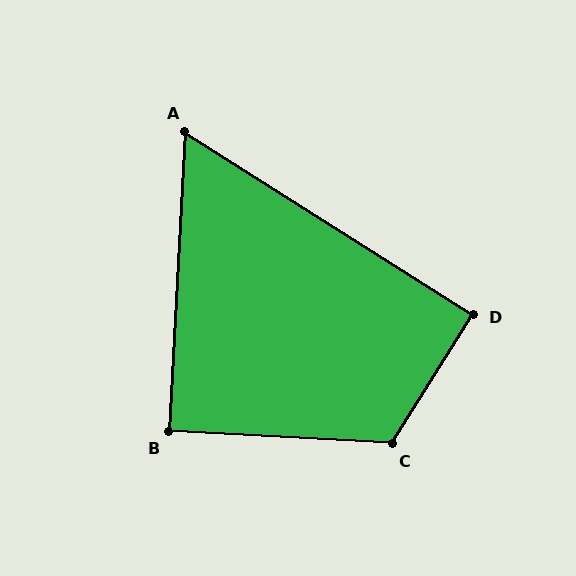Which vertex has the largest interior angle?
C, at approximately 119 degrees.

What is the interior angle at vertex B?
Approximately 90 degrees (approximately right).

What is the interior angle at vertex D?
Approximately 90 degrees (approximately right).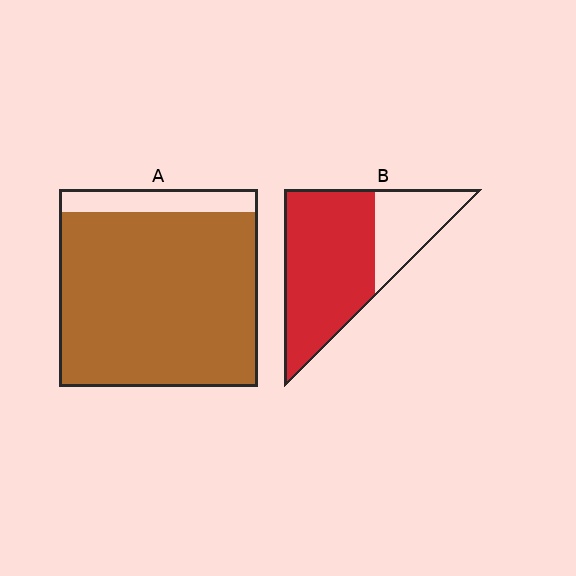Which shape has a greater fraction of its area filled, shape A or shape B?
Shape A.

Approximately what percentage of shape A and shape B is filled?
A is approximately 90% and B is approximately 70%.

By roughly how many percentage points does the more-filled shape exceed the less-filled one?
By roughly 20 percentage points (A over B).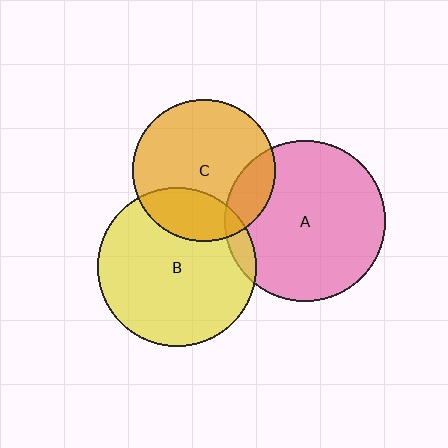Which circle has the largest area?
Circle A (pink).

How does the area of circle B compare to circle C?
Approximately 1.2 times.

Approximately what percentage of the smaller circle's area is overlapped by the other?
Approximately 25%.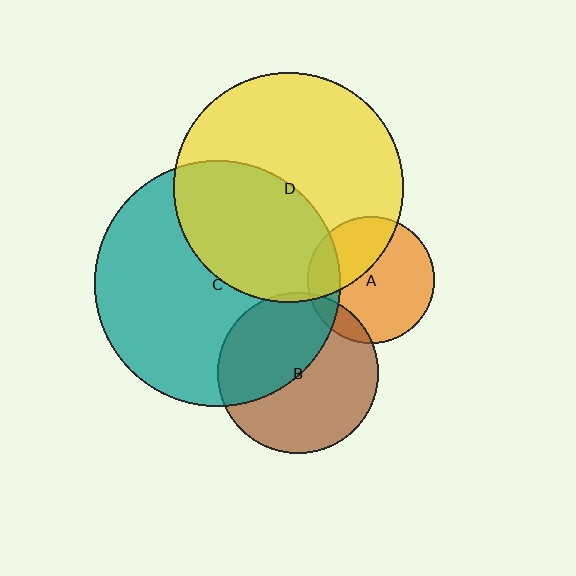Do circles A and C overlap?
Yes.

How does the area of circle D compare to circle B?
Approximately 2.0 times.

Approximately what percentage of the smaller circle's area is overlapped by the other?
Approximately 20%.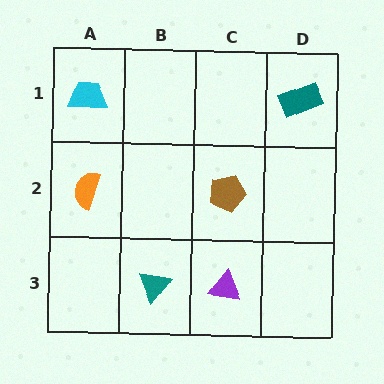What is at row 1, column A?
A cyan trapezoid.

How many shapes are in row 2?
2 shapes.